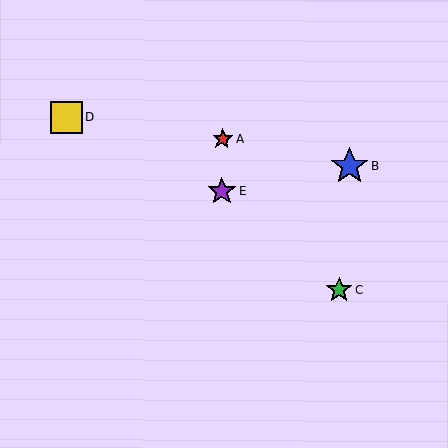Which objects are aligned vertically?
Objects A, E are aligned vertically.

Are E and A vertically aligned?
Yes, both are at x≈222.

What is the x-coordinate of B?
Object B is at x≈350.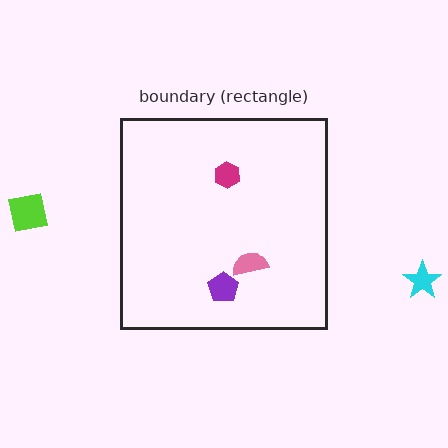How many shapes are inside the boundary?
3 inside, 2 outside.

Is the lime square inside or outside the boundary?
Outside.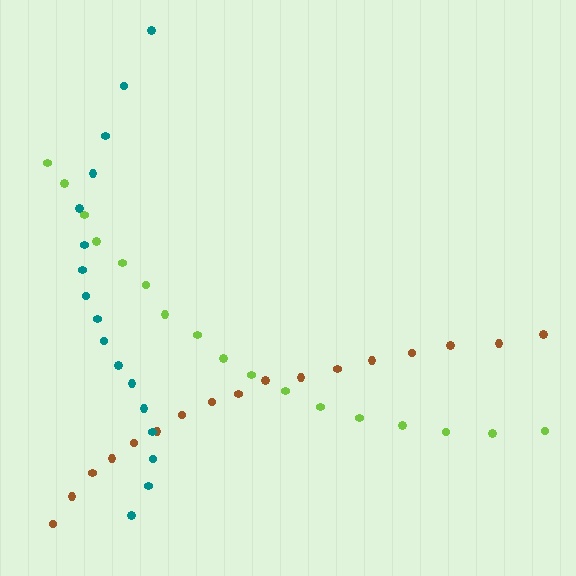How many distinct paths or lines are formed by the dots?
There are 3 distinct paths.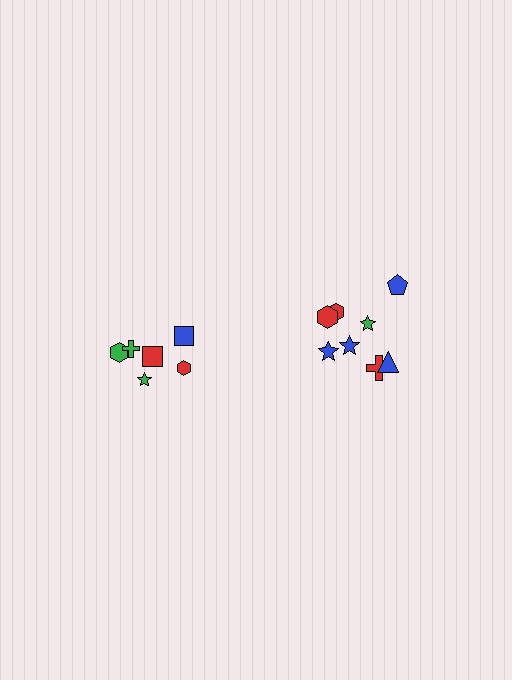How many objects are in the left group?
There are 6 objects.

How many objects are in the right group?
There are 8 objects.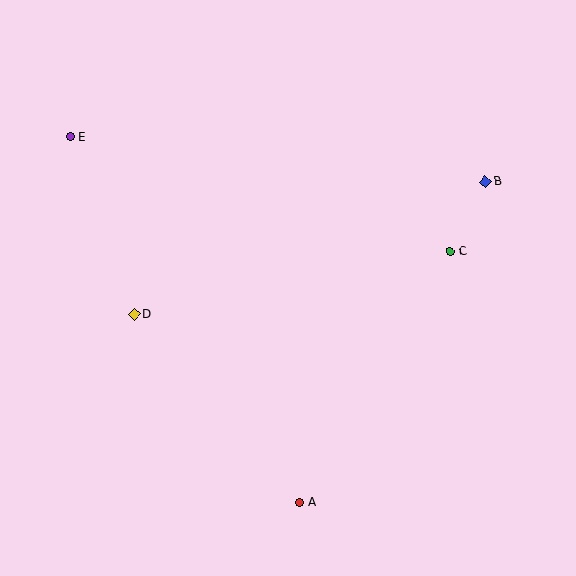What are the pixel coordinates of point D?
Point D is at (134, 314).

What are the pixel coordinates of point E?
Point E is at (70, 137).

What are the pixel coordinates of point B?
Point B is at (485, 181).